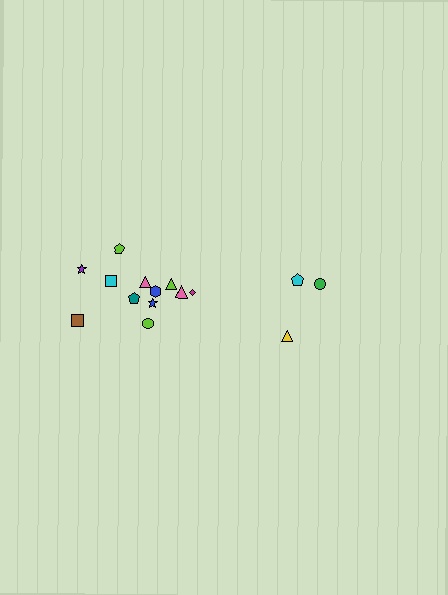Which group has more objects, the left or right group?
The left group.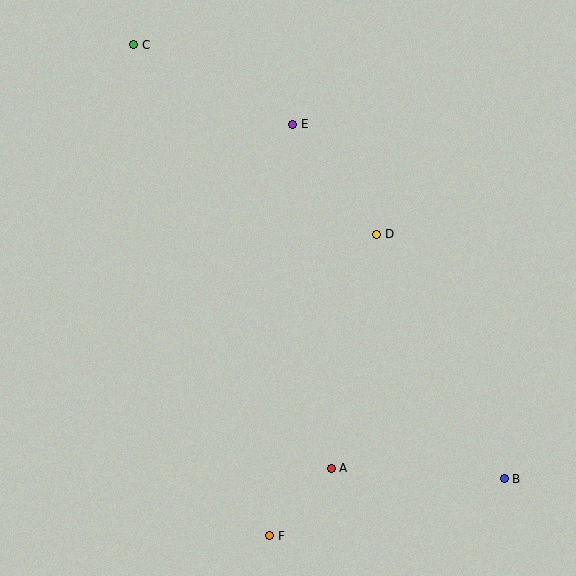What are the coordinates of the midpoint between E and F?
The midpoint between E and F is at (281, 330).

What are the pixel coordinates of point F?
Point F is at (270, 536).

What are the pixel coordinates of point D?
Point D is at (377, 234).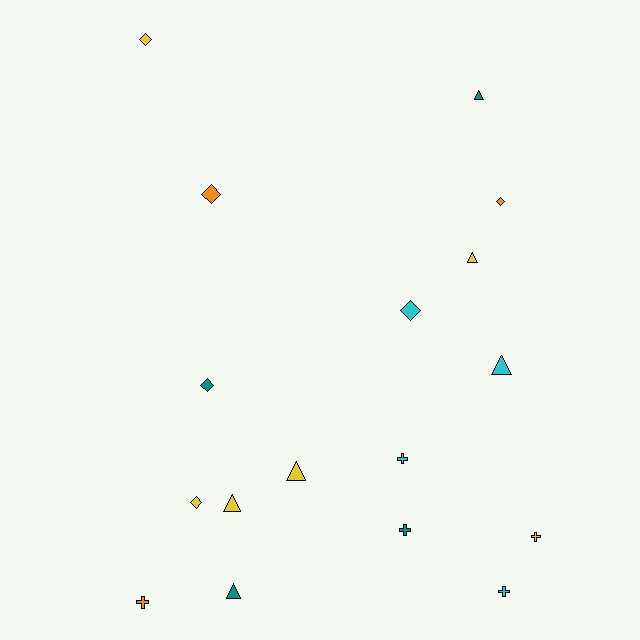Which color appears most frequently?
Yellow, with 6 objects.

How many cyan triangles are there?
There is 1 cyan triangle.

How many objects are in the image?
There are 17 objects.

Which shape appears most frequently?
Triangle, with 6 objects.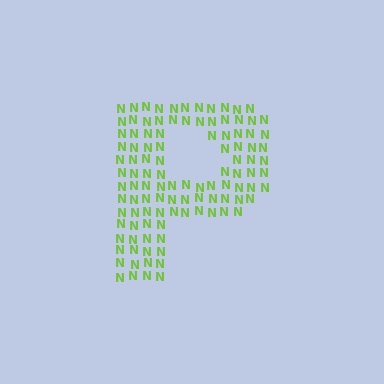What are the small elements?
The small elements are letter N's.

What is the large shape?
The large shape is the letter P.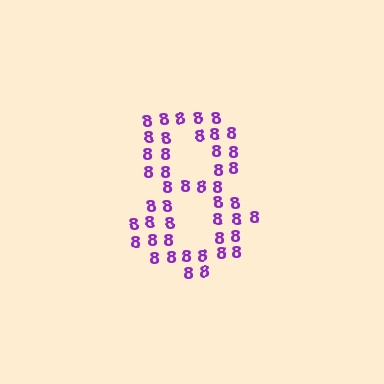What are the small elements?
The small elements are digit 8's.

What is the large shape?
The large shape is the digit 8.